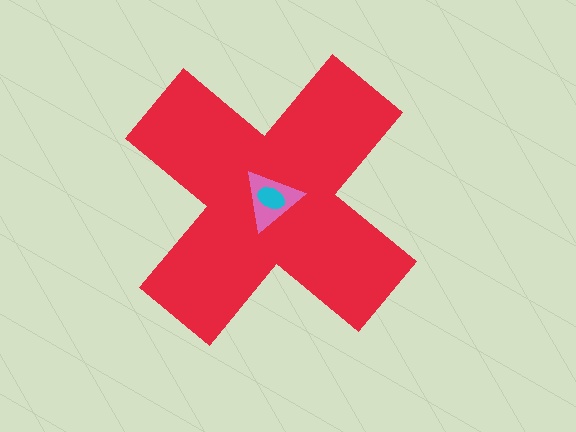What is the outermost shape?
The red cross.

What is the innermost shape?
The cyan ellipse.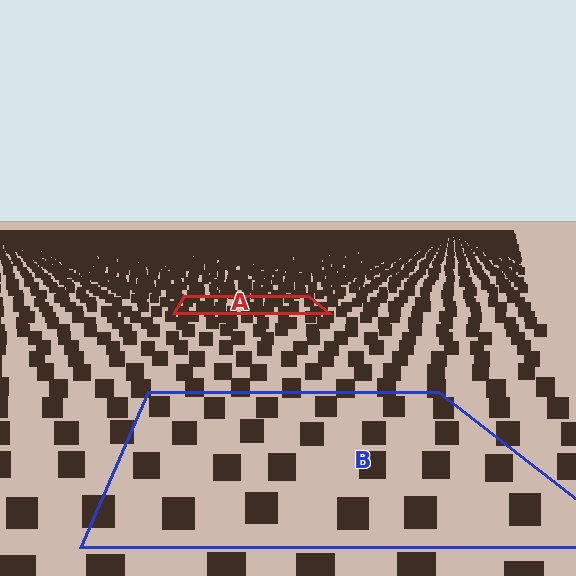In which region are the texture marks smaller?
The texture marks are smaller in region A, because it is farther away.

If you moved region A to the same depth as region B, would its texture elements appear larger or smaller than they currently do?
They would appear larger. At a closer depth, the same texture elements are projected at a bigger on-screen size.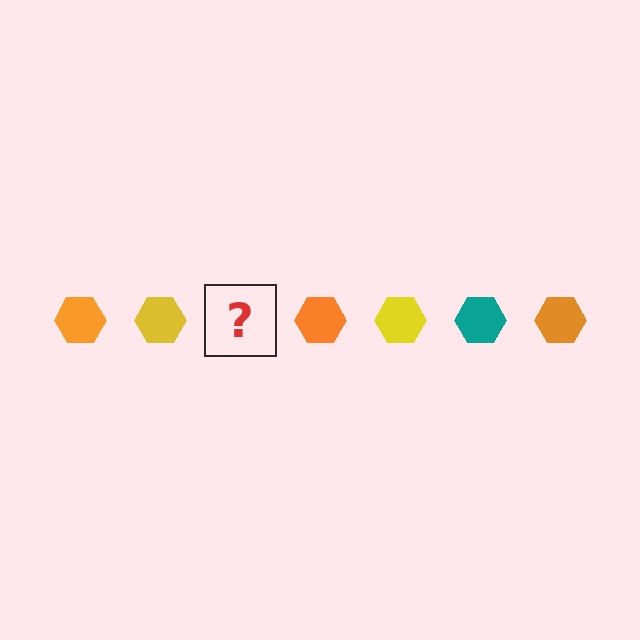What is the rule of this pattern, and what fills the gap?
The rule is that the pattern cycles through orange, yellow, teal hexagons. The gap should be filled with a teal hexagon.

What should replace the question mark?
The question mark should be replaced with a teal hexagon.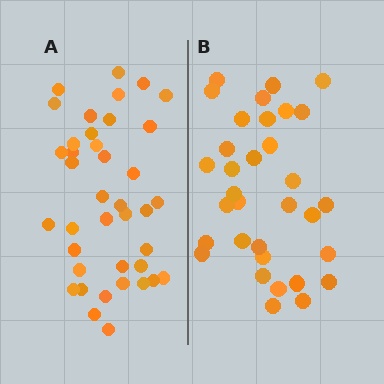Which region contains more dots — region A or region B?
Region A (the left region) has more dots.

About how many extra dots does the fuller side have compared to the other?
Region A has about 6 more dots than region B.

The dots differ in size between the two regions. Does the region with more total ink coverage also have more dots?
No. Region B has more total ink coverage because its dots are larger, but region A actually contains more individual dots. Total area can be misleading — the number of items is what matters here.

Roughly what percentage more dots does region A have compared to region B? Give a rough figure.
About 20% more.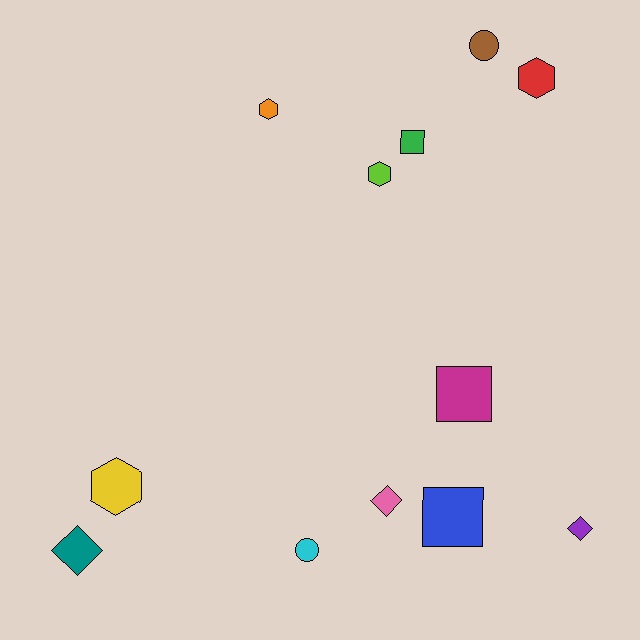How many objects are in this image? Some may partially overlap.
There are 12 objects.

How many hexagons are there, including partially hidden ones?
There are 4 hexagons.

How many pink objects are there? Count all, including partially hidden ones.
There is 1 pink object.